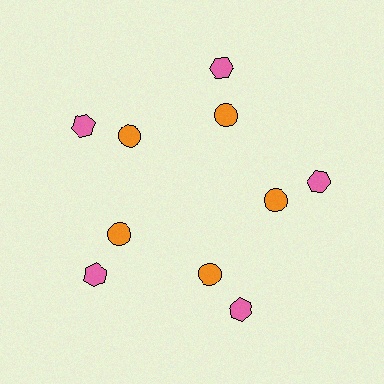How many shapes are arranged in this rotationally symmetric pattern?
There are 15 shapes, arranged in 5 groups of 3.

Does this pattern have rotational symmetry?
Yes, this pattern has 5-fold rotational symmetry. It looks the same after rotating 72 degrees around the center.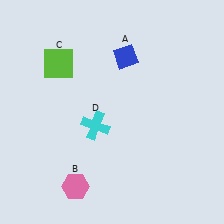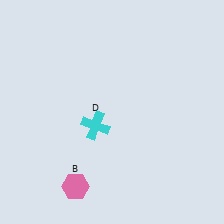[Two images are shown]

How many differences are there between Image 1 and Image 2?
There are 2 differences between the two images.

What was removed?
The lime square (C), the blue diamond (A) were removed in Image 2.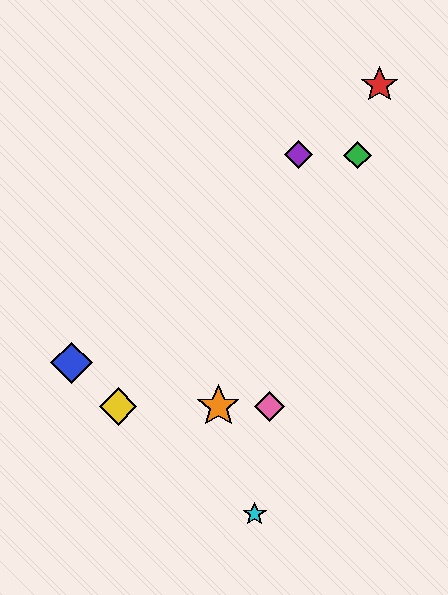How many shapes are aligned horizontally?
3 shapes (the yellow diamond, the orange star, the pink diamond) are aligned horizontally.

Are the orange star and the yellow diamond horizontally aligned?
Yes, both are at y≈406.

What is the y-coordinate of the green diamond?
The green diamond is at y≈155.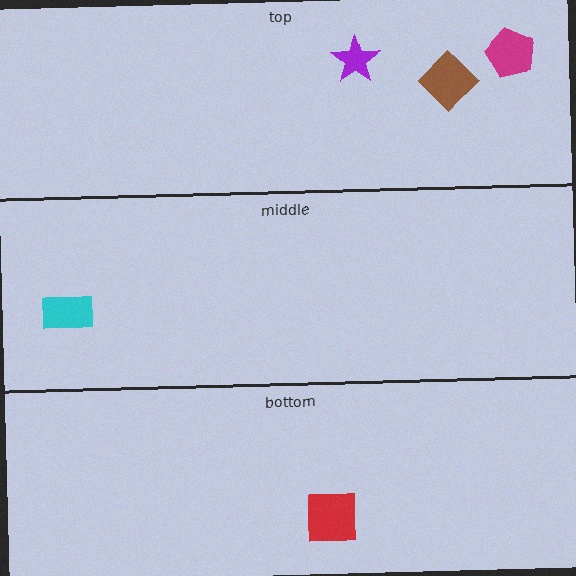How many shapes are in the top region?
3.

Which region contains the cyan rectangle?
The middle region.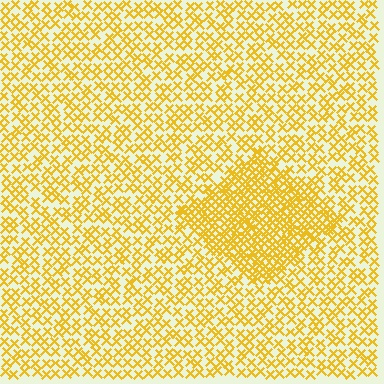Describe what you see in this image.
The image contains small yellow elements arranged at two different densities. A diamond-shaped region is visible where the elements are more densely packed than the surrounding area.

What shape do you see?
I see a diamond.